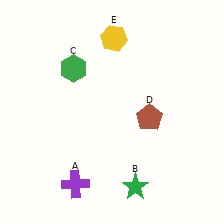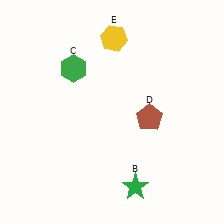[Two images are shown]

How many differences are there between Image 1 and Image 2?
There is 1 difference between the two images.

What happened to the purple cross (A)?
The purple cross (A) was removed in Image 2. It was in the bottom-left area of Image 1.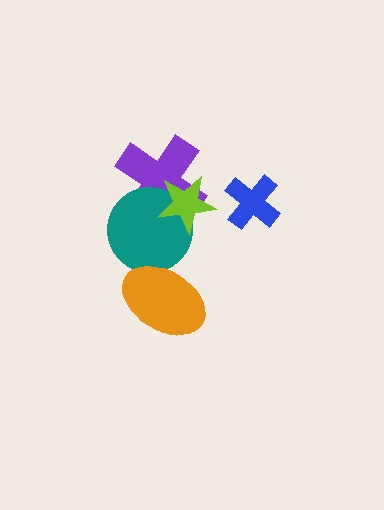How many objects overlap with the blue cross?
0 objects overlap with the blue cross.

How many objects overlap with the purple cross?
2 objects overlap with the purple cross.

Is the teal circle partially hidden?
Yes, it is partially covered by another shape.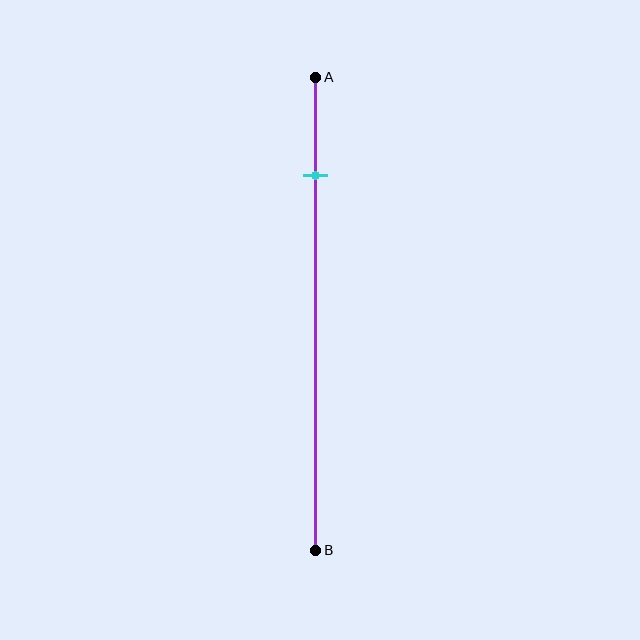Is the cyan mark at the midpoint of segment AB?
No, the mark is at about 20% from A, not at the 50% midpoint.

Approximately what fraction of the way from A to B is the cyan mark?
The cyan mark is approximately 20% of the way from A to B.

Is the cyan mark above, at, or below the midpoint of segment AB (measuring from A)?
The cyan mark is above the midpoint of segment AB.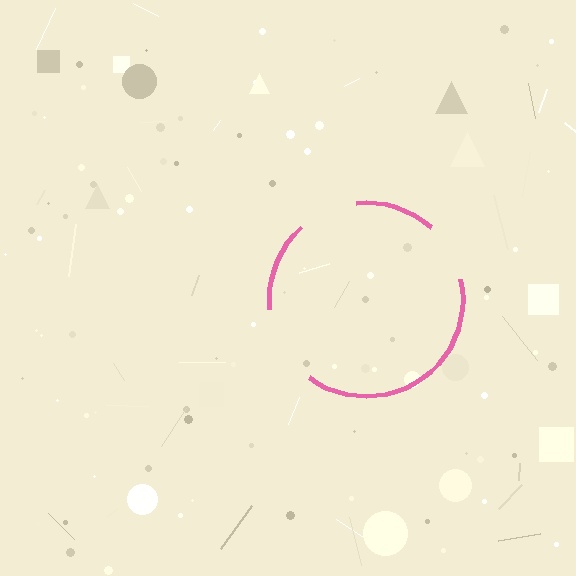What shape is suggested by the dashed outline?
The dashed outline suggests a circle.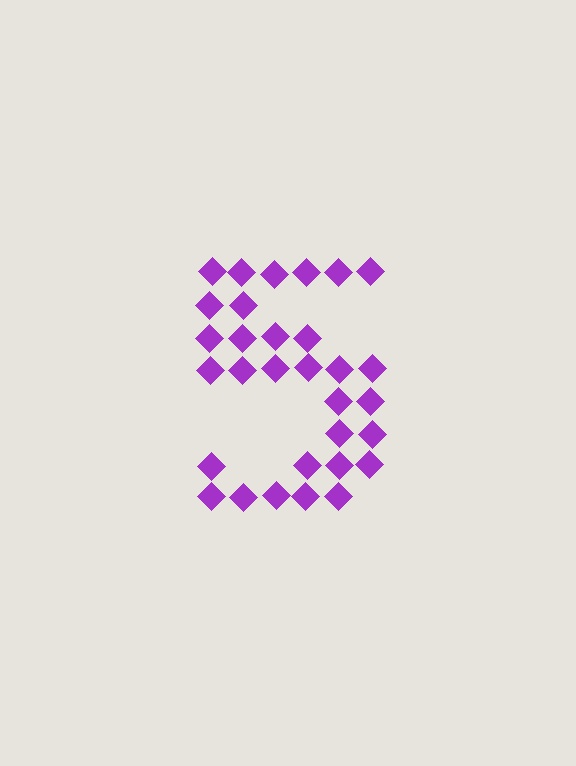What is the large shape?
The large shape is the digit 5.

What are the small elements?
The small elements are diamonds.